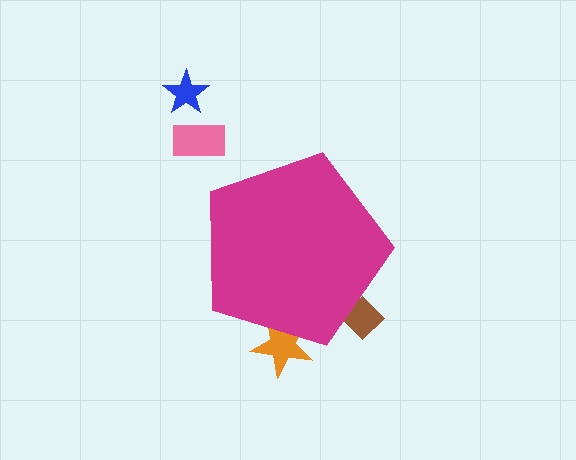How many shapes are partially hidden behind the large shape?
2 shapes are partially hidden.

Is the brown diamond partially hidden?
Yes, the brown diamond is partially hidden behind the magenta pentagon.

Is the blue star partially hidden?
No, the blue star is fully visible.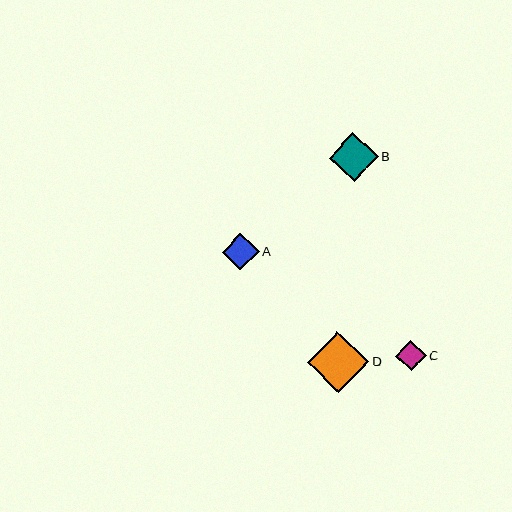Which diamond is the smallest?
Diamond C is the smallest with a size of approximately 31 pixels.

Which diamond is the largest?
Diamond D is the largest with a size of approximately 61 pixels.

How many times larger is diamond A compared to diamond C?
Diamond A is approximately 1.2 times the size of diamond C.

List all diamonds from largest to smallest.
From largest to smallest: D, B, A, C.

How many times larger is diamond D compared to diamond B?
Diamond D is approximately 1.3 times the size of diamond B.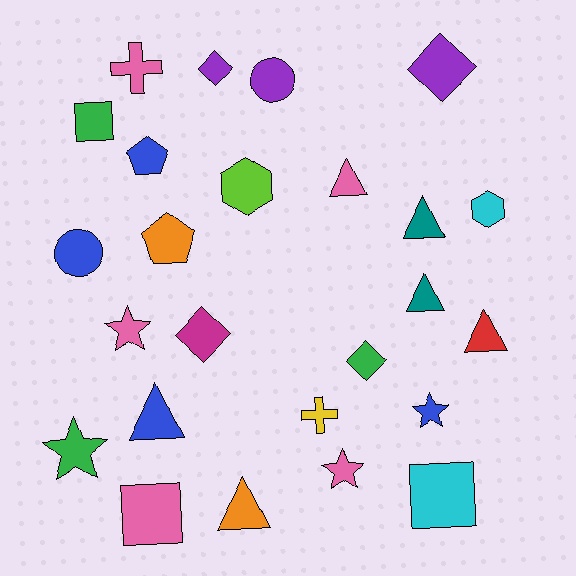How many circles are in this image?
There are 2 circles.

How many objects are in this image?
There are 25 objects.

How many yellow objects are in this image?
There is 1 yellow object.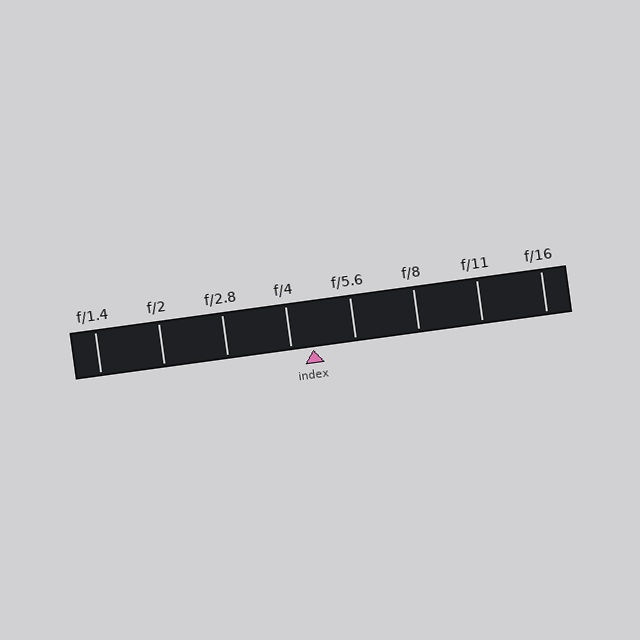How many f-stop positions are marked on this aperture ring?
There are 8 f-stop positions marked.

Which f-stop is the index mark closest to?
The index mark is closest to f/4.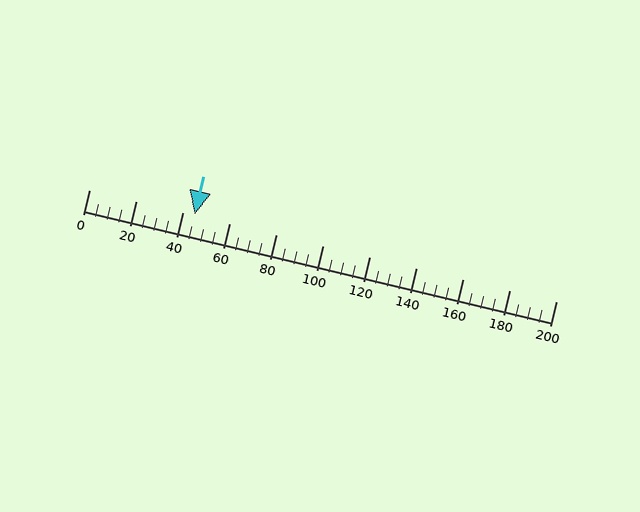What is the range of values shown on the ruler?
The ruler shows values from 0 to 200.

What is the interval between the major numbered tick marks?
The major tick marks are spaced 20 units apart.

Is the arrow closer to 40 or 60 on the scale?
The arrow is closer to 40.